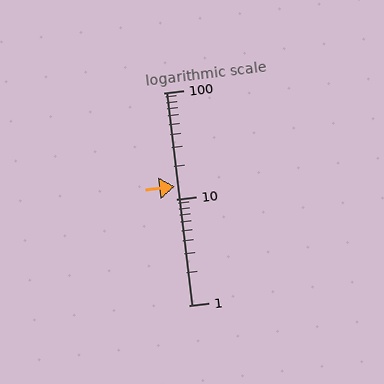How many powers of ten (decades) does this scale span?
The scale spans 2 decades, from 1 to 100.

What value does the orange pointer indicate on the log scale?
The pointer indicates approximately 13.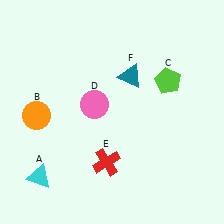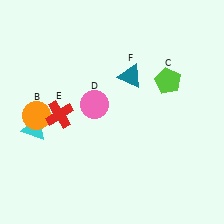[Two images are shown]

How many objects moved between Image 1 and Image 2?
2 objects moved between the two images.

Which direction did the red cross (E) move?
The red cross (E) moved up.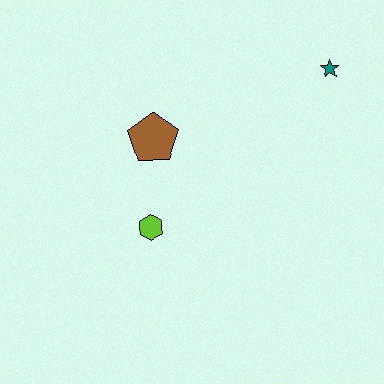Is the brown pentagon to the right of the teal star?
No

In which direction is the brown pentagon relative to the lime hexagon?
The brown pentagon is above the lime hexagon.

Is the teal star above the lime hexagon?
Yes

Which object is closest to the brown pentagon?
The lime hexagon is closest to the brown pentagon.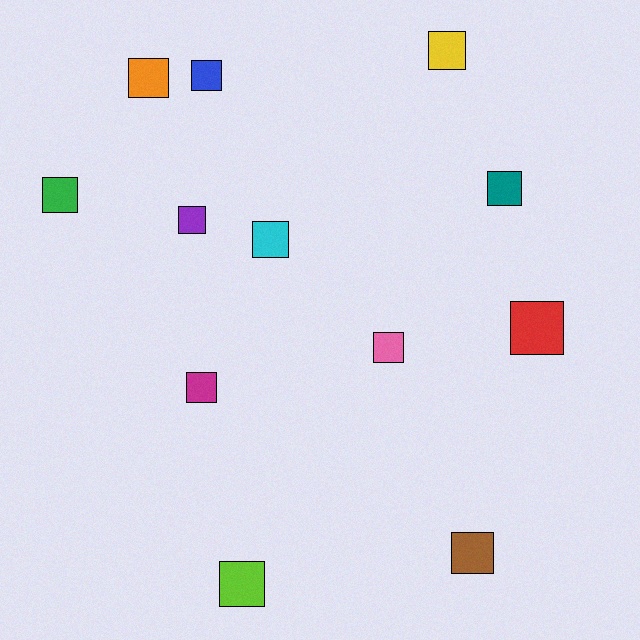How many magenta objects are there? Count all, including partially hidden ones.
There is 1 magenta object.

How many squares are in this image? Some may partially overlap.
There are 12 squares.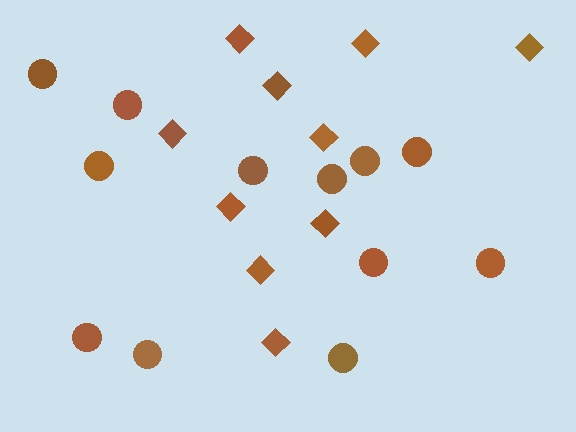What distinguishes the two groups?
There are 2 groups: one group of circles (12) and one group of diamonds (10).